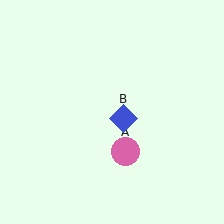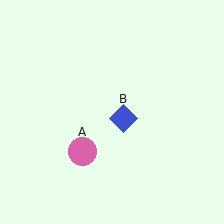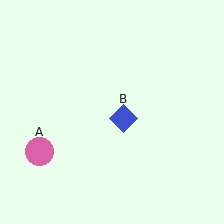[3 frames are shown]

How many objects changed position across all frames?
1 object changed position: pink circle (object A).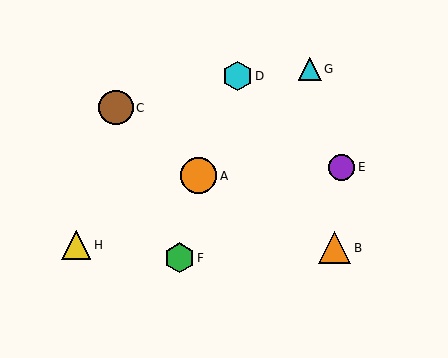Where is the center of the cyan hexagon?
The center of the cyan hexagon is at (237, 76).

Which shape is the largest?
The orange circle (labeled A) is the largest.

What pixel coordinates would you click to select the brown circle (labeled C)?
Click at (116, 108) to select the brown circle C.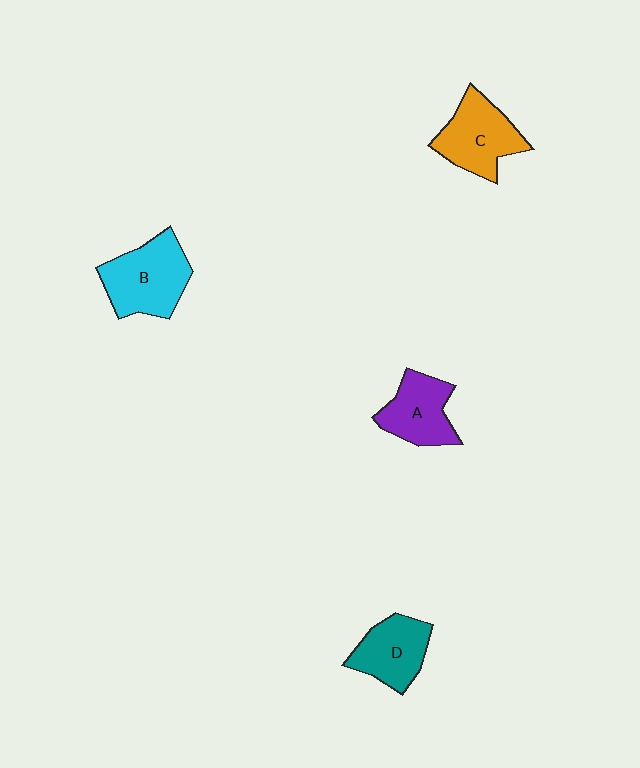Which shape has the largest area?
Shape B (cyan).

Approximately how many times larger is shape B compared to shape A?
Approximately 1.3 times.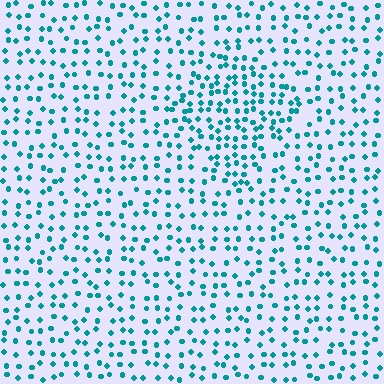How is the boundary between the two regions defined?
The boundary is defined by a change in element density (approximately 1.7x ratio). All elements are the same color, size, and shape.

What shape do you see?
I see a diamond.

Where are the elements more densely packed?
The elements are more densely packed inside the diamond boundary.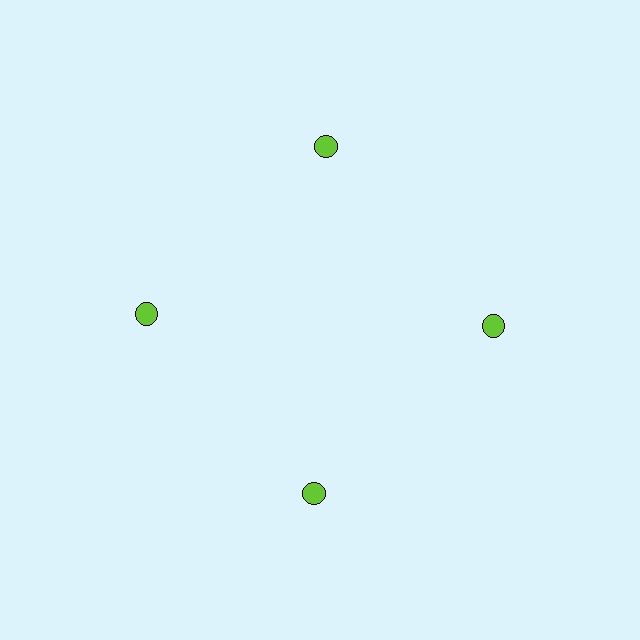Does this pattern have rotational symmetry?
Yes, this pattern has 4-fold rotational symmetry. It looks the same after rotating 90 degrees around the center.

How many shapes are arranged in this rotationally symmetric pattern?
There are 4 shapes, arranged in 4 groups of 1.